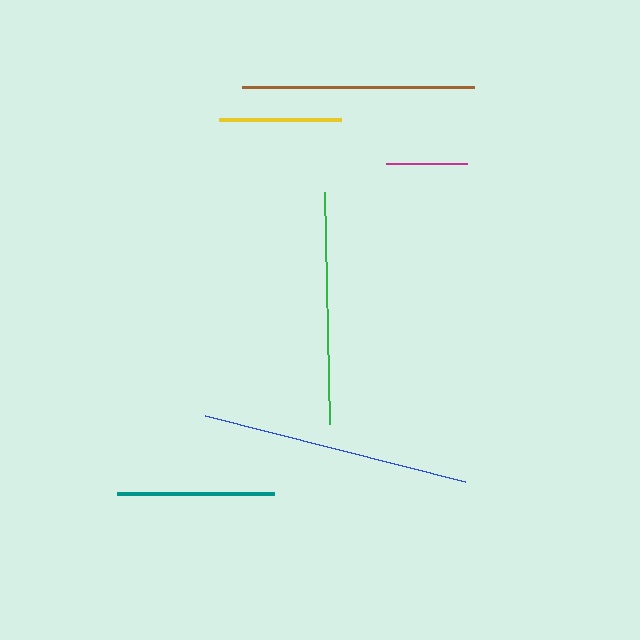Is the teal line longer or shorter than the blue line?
The blue line is longer than the teal line.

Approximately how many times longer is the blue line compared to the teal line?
The blue line is approximately 1.7 times the length of the teal line.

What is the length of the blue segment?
The blue segment is approximately 268 pixels long.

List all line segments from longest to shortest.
From longest to shortest: blue, brown, green, teal, yellow, magenta.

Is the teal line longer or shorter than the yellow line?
The teal line is longer than the yellow line.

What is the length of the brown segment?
The brown segment is approximately 232 pixels long.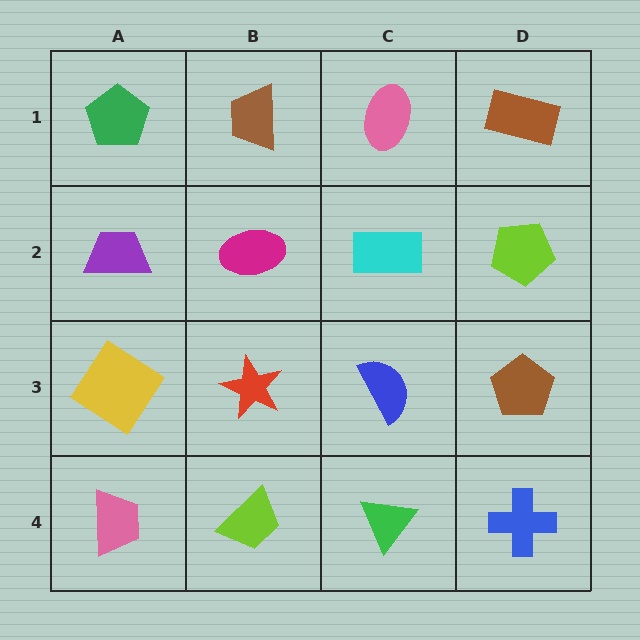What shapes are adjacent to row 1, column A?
A purple trapezoid (row 2, column A), a brown trapezoid (row 1, column B).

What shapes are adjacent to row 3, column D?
A lime pentagon (row 2, column D), a blue cross (row 4, column D), a blue semicircle (row 3, column C).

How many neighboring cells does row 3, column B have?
4.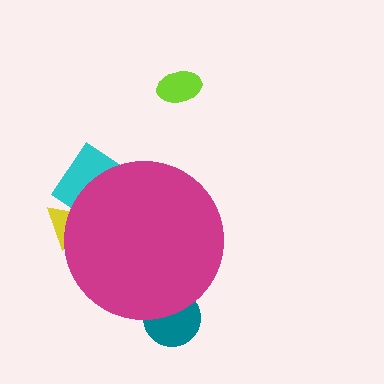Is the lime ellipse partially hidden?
No, the lime ellipse is fully visible.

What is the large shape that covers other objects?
A magenta circle.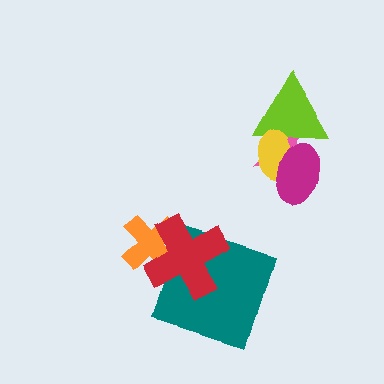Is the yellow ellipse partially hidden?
Yes, it is partially covered by another shape.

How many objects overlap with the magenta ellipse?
3 objects overlap with the magenta ellipse.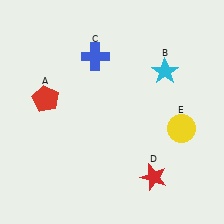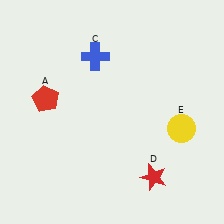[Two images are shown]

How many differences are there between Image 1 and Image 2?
There is 1 difference between the two images.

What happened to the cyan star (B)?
The cyan star (B) was removed in Image 2. It was in the top-right area of Image 1.